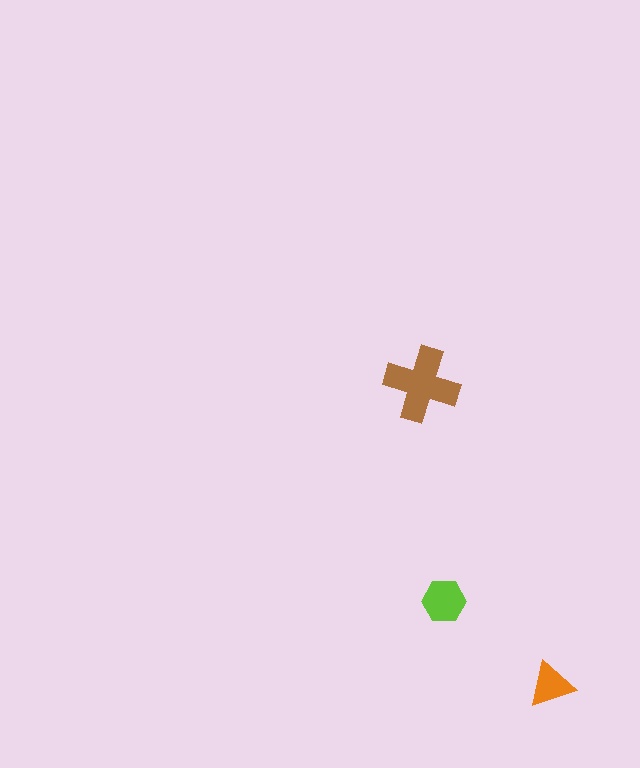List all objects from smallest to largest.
The orange triangle, the lime hexagon, the brown cross.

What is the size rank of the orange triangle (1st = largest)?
3rd.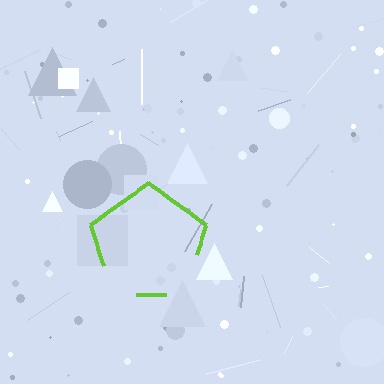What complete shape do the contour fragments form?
The contour fragments form a pentagon.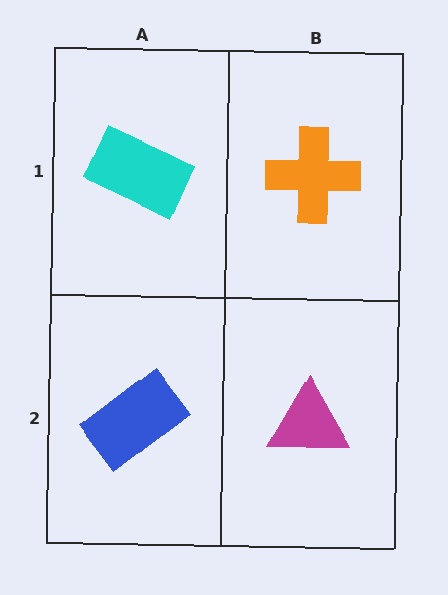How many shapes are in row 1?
2 shapes.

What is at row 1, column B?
An orange cross.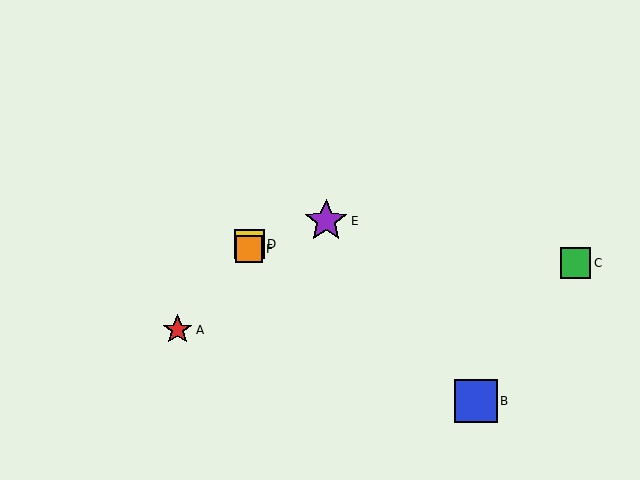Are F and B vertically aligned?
No, F is at x≈249 and B is at x≈476.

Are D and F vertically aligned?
Yes, both are at x≈249.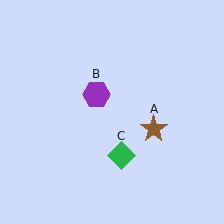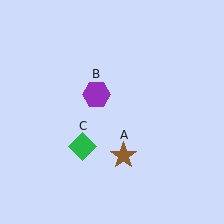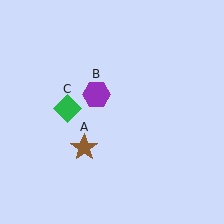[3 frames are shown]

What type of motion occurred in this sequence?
The brown star (object A), green diamond (object C) rotated clockwise around the center of the scene.